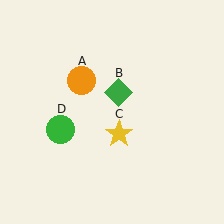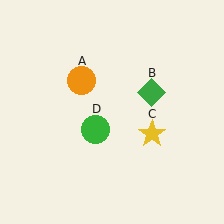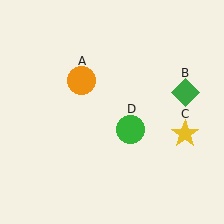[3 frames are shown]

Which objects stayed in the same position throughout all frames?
Orange circle (object A) remained stationary.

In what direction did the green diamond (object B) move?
The green diamond (object B) moved right.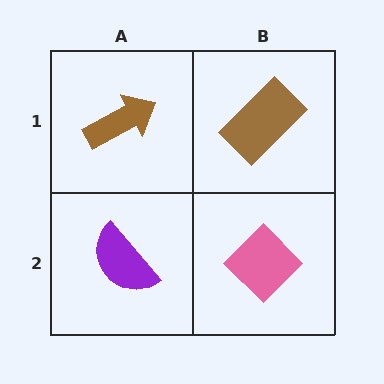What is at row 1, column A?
A brown arrow.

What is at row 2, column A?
A purple semicircle.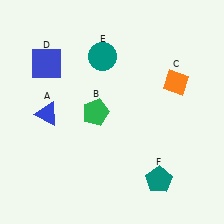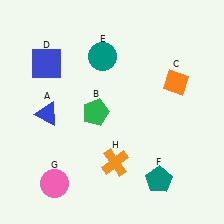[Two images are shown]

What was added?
A pink circle (G), an orange cross (H) were added in Image 2.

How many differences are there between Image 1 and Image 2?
There are 2 differences between the two images.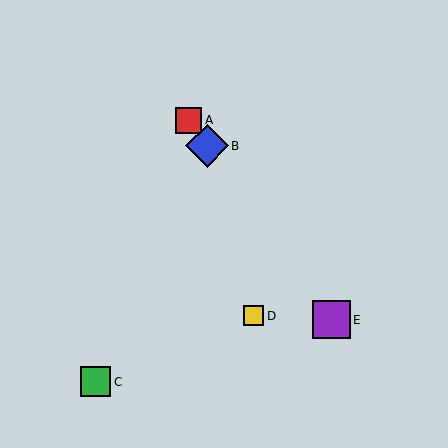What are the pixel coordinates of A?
Object A is at (189, 120).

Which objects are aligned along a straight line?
Objects A, B, E are aligned along a straight line.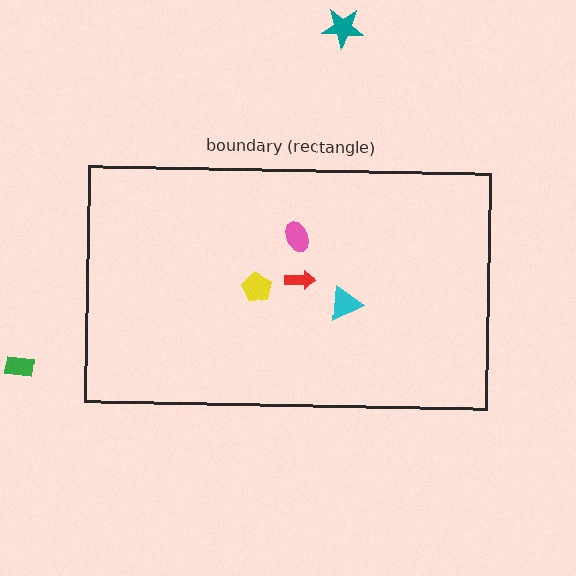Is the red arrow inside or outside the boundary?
Inside.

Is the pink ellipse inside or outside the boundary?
Inside.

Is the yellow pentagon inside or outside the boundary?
Inside.